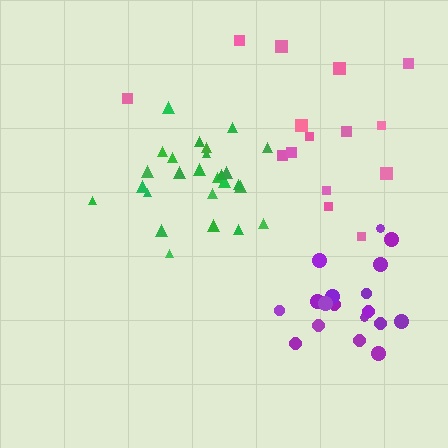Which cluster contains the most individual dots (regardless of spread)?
Green (26).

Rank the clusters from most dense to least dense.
green, purple, pink.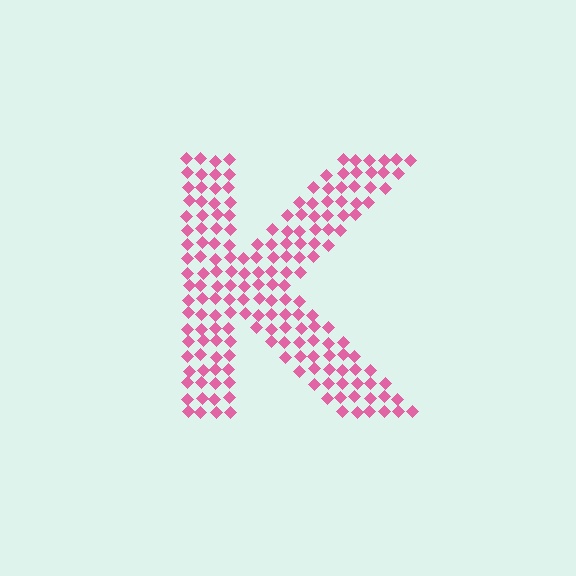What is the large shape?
The large shape is the letter K.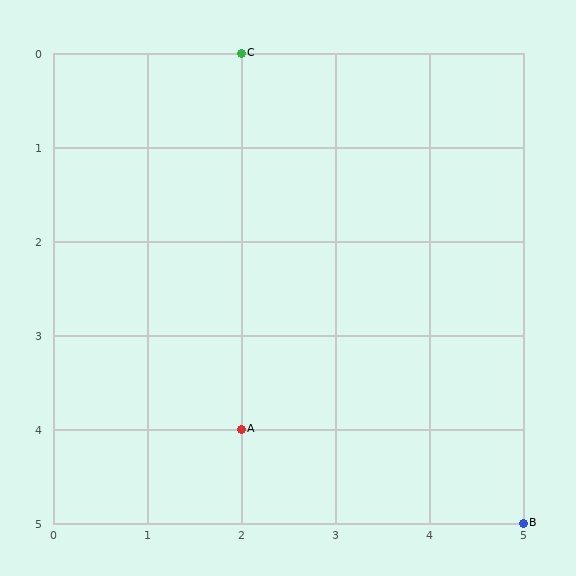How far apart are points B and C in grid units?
Points B and C are 3 columns and 5 rows apart (about 5.8 grid units diagonally).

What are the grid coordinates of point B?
Point B is at grid coordinates (5, 5).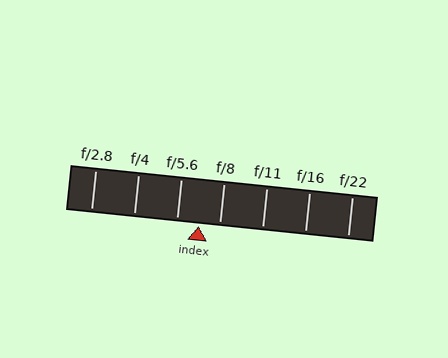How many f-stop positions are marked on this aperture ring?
There are 7 f-stop positions marked.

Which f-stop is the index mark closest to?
The index mark is closest to f/8.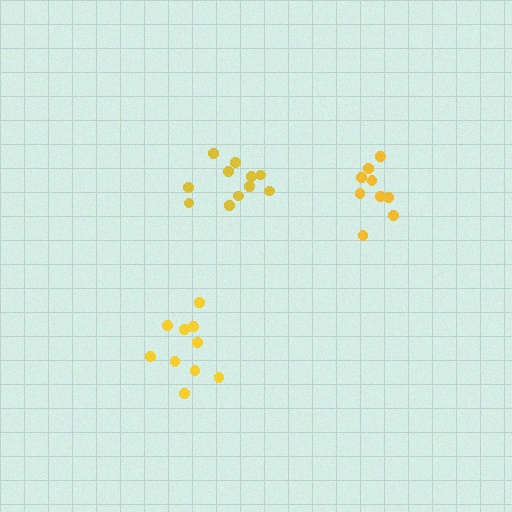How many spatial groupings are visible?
There are 3 spatial groupings.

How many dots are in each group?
Group 1: 9 dots, Group 2: 10 dots, Group 3: 11 dots (30 total).